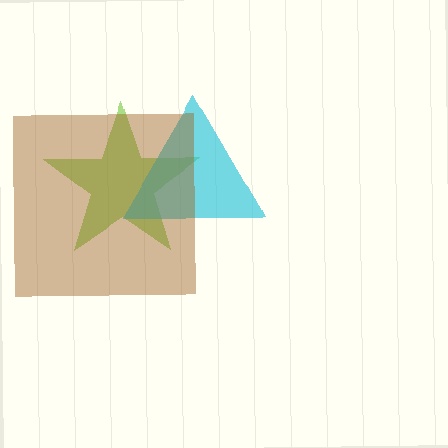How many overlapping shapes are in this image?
There are 3 overlapping shapes in the image.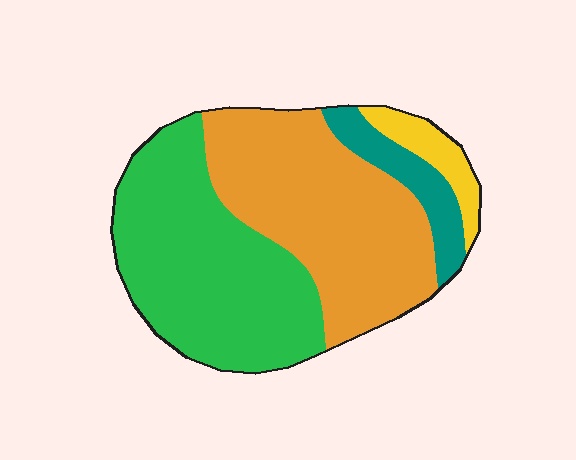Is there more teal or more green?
Green.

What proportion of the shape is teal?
Teal takes up less than a sixth of the shape.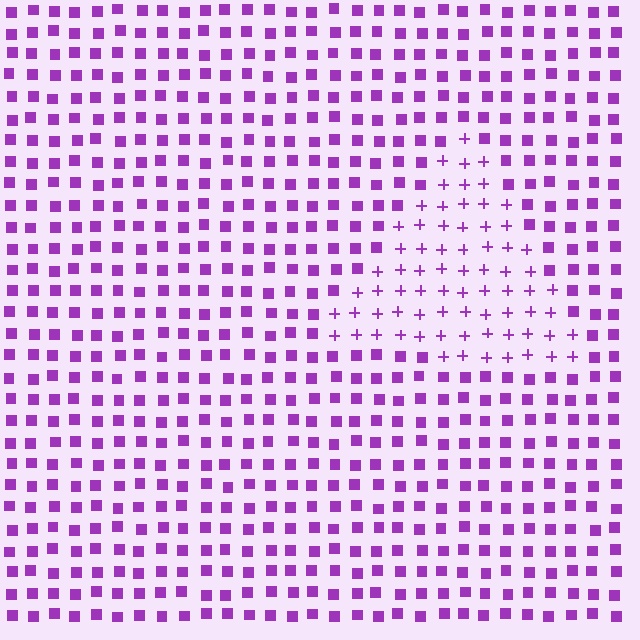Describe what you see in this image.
The image is filled with small purple elements arranged in a uniform grid. A triangle-shaped region contains plus signs, while the surrounding area contains squares. The boundary is defined purely by the change in element shape.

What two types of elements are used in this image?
The image uses plus signs inside the triangle region and squares outside it.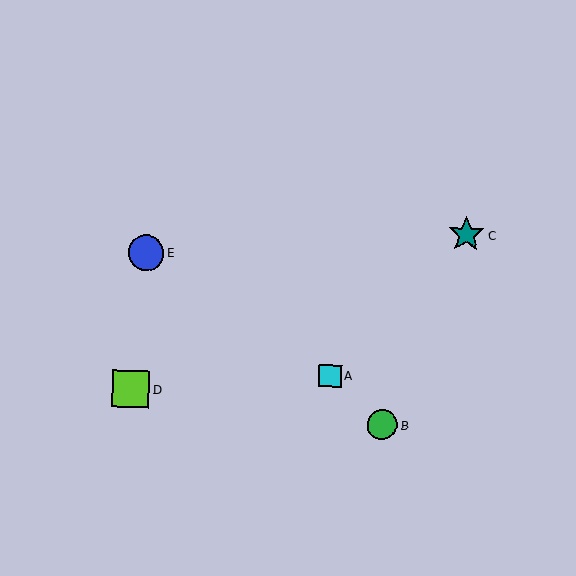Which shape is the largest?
The lime square (labeled D) is the largest.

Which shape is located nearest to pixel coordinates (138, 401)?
The lime square (labeled D) at (131, 389) is nearest to that location.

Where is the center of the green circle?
The center of the green circle is at (382, 425).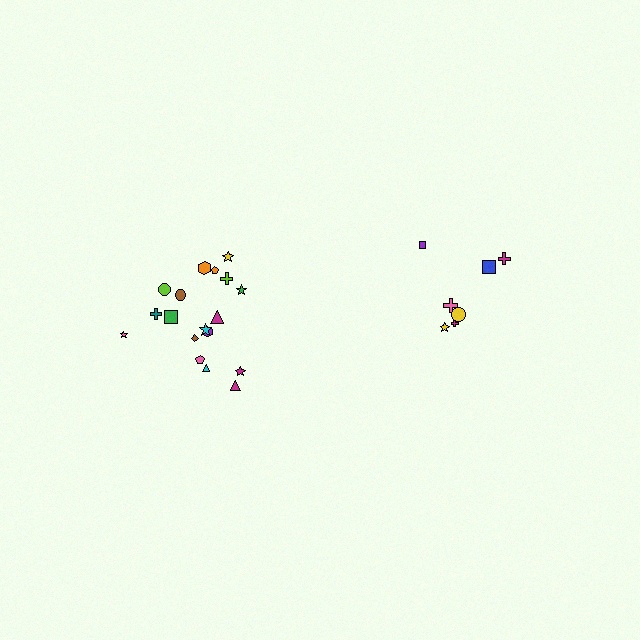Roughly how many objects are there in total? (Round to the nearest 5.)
Roughly 25 objects in total.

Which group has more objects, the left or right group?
The left group.